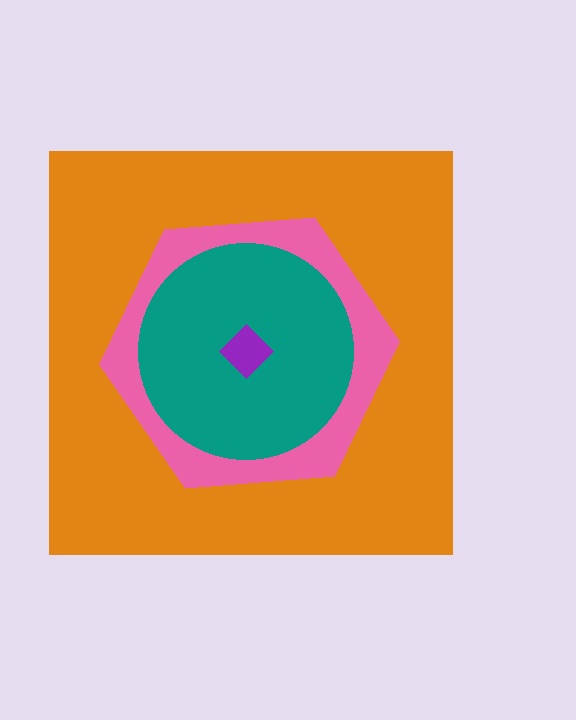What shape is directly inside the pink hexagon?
The teal circle.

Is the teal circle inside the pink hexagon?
Yes.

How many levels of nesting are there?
4.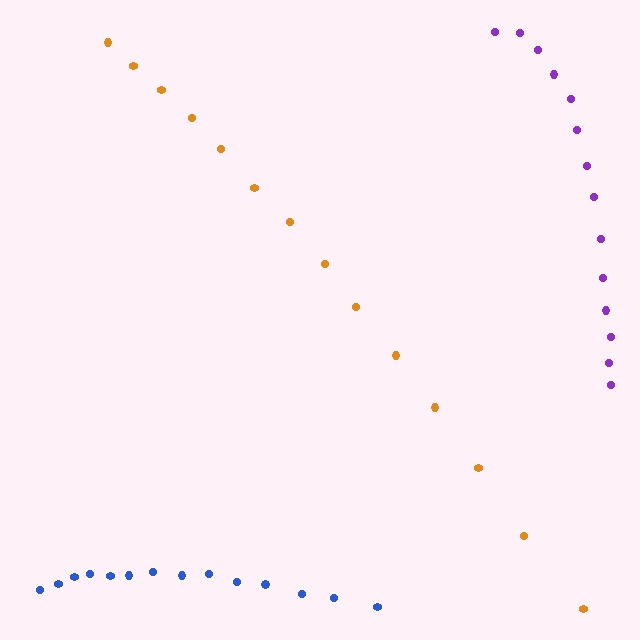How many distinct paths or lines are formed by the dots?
There are 3 distinct paths.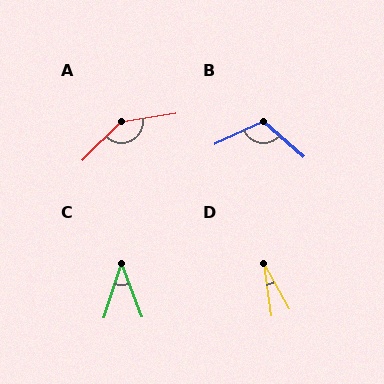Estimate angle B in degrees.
Approximately 114 degrees.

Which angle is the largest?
A, at approximately 144 degrees.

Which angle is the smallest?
D, at approximately 21 degrees.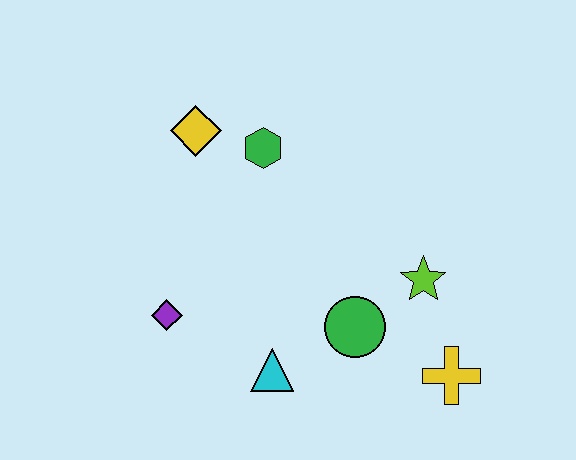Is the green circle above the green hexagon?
No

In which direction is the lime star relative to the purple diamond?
The lime star is to the right of the purple diamond.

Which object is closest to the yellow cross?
The lime star is closest to the yellow cross.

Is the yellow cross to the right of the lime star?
Yes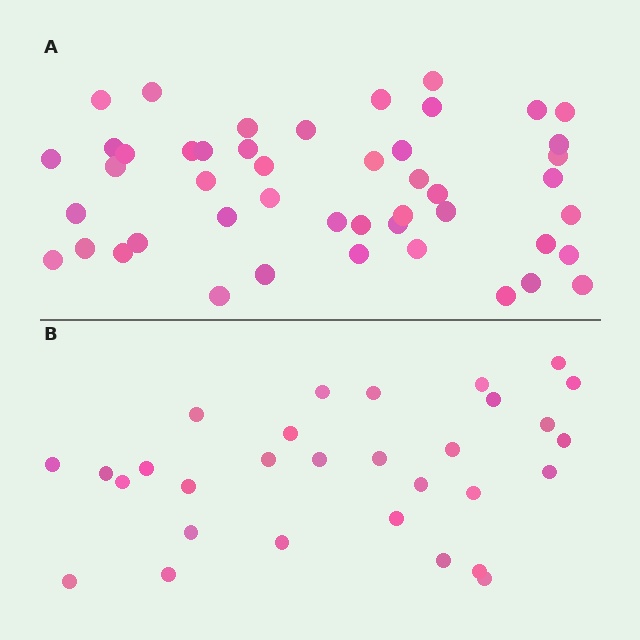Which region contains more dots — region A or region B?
Region A (the top region) has more dots.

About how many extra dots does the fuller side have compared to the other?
Region A has approximately 15 more dots than region B.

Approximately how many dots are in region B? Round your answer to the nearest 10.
About 30 dots.